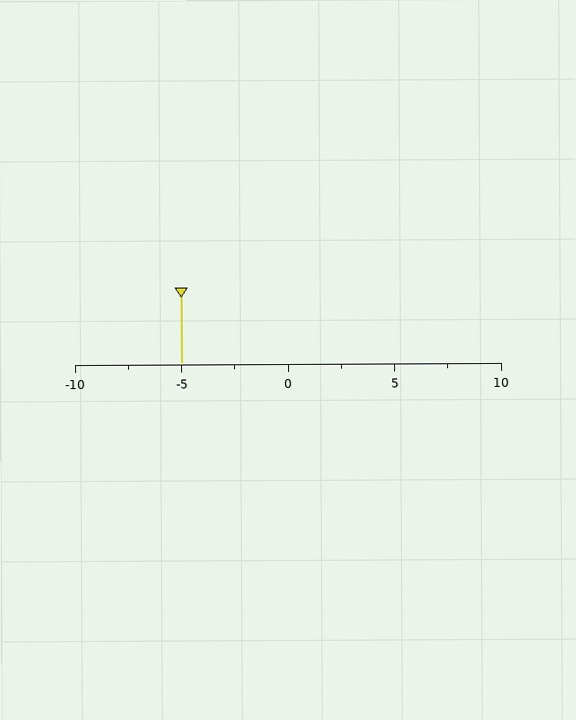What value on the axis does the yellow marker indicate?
The marker indicates approximately -5.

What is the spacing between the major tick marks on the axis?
The major ticks are spaced 5 apart.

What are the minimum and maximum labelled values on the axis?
The axis runs from -10 to 10.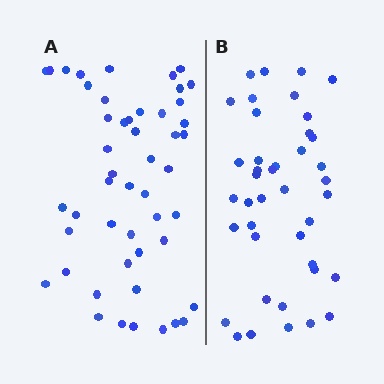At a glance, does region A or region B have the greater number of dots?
Region A (the left region) has more dots.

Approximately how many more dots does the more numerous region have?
Region A has roughly 8 or so more dots than region B.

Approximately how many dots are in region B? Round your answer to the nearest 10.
About 40 dots. (The exact count is 41, which rounds to 40.)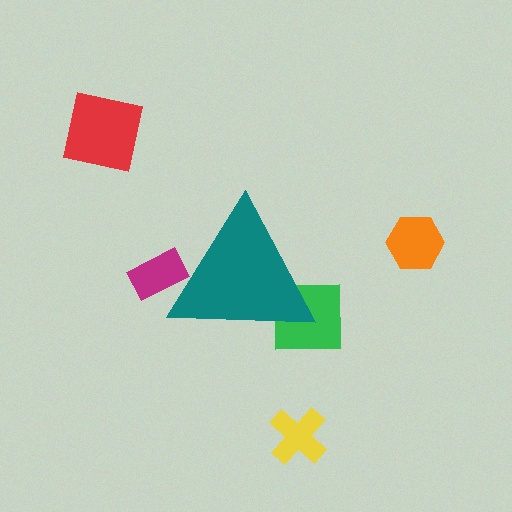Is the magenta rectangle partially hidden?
Yes, the magenta rectangle is partially hidden behind the teal triangle.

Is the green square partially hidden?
Yes, the green square is partially hidden behind the teal triangle.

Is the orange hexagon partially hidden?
No, the orange hexagon is fully visible.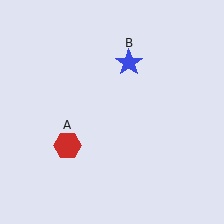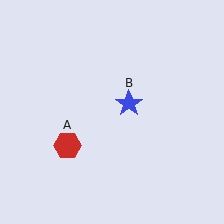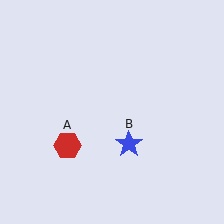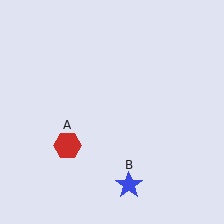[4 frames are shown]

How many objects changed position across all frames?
1 object changed position: blue star (object B).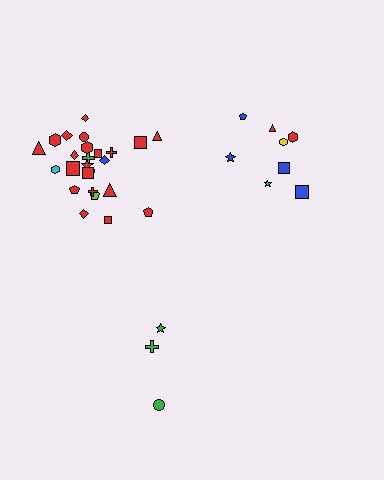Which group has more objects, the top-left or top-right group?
The top-left group.